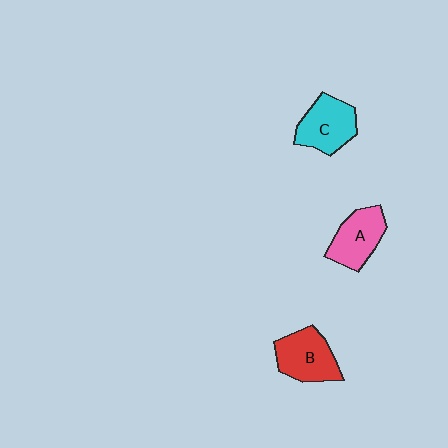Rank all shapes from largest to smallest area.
From largest to smallest: B (red), C (cyan), A (pink).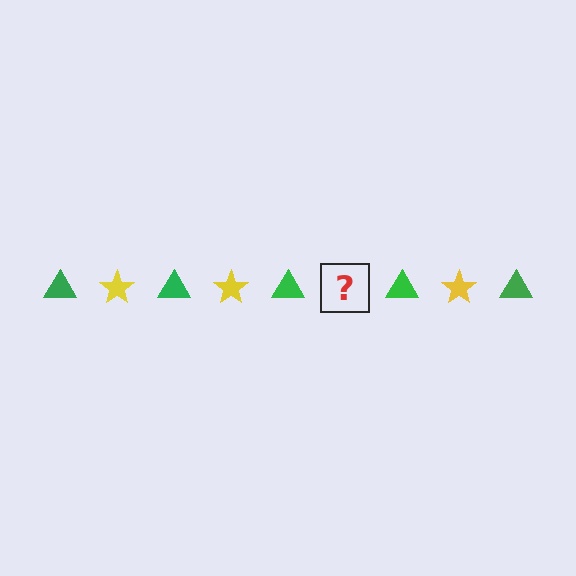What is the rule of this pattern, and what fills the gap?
The rule is that the pattern alternates between green triangle and yellow star. The gap should be filled with a yellow star.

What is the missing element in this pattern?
The missing element is a yellow star.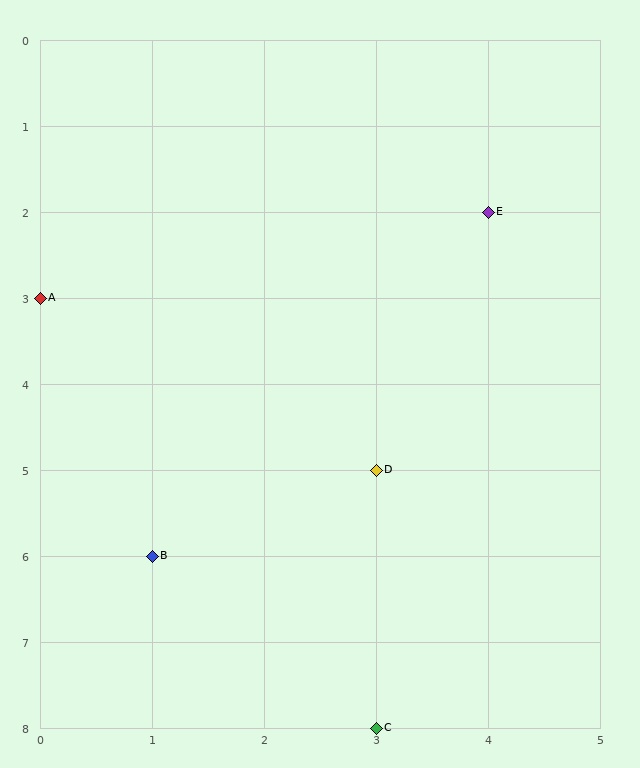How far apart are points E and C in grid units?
Points E and C are 1 column and 6 rows apart (about 6.1 grid units diagonally).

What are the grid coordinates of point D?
Point D is at grid coordinates (3, 5).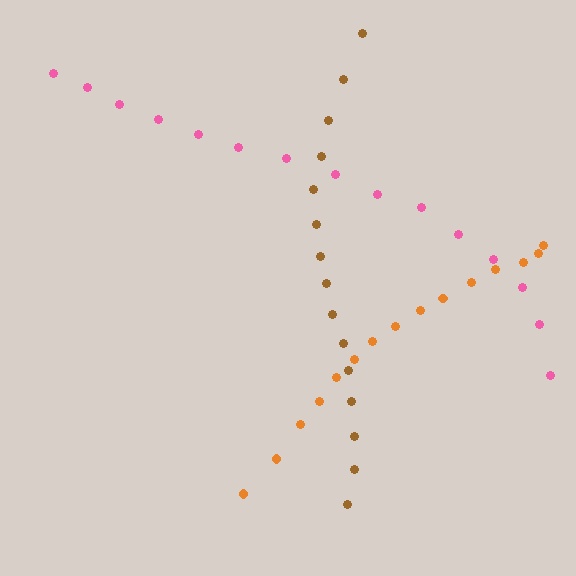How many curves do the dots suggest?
There are 3 distinct paths.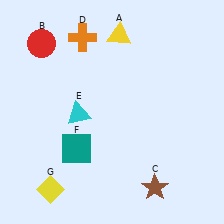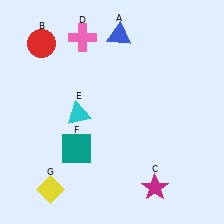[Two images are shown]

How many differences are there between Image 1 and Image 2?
There are 3 differences between the two images.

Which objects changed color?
A changed from yellow to blue. C changed from brown to magenta. D changed from orange to pink.